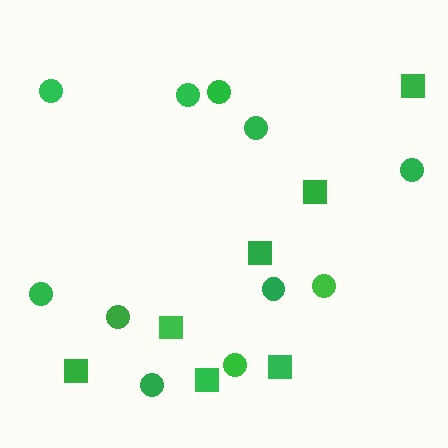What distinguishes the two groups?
There are 2 groups: one group of circles (11) and one group of squares (7).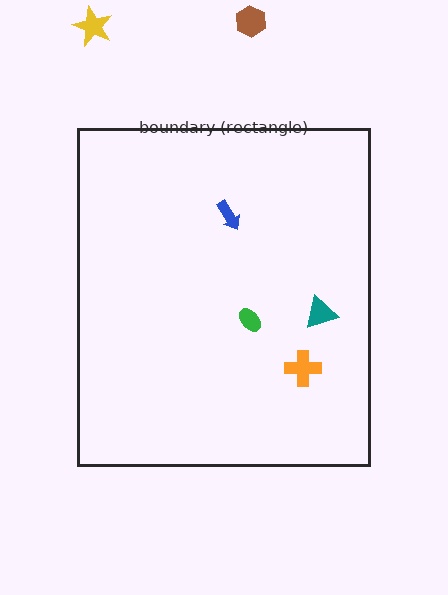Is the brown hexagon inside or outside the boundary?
Outside.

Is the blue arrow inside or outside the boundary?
Inside.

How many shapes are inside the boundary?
4 inside, 2 outside.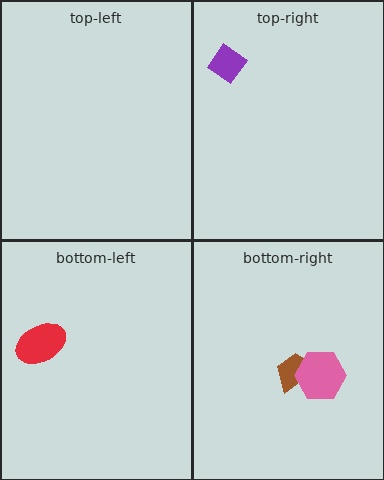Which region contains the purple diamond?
The top-right region.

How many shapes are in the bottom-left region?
1.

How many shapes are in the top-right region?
1.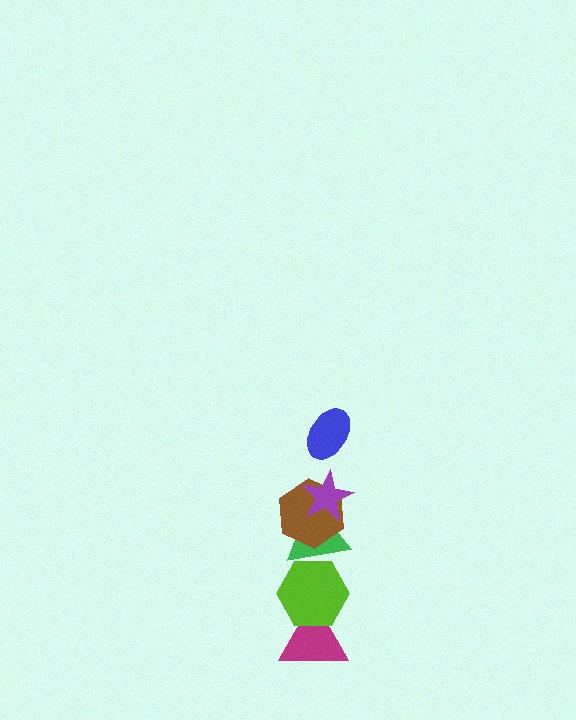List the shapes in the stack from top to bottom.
From top to bottom: the blue ellipse, the purple star, the brown hexagon, the green triangle, the lime hexagon, the magenta triangle.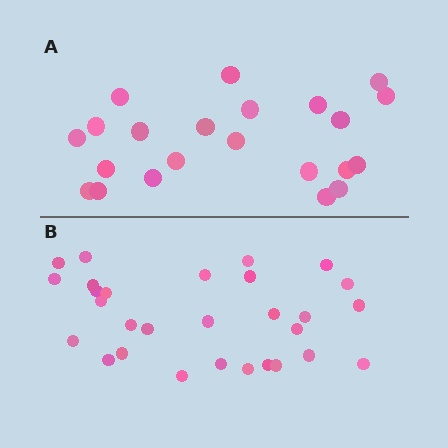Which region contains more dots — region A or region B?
Region B (the bottom region) has more dots.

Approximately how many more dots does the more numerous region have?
Region B has roughly 8 or so more dots than region A.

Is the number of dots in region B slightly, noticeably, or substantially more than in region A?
Region B has noticeably more, but not dramatically so. The ratio is roughly 1.3 to 1.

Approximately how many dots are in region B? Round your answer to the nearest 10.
About 30 dots. (The exact count is 29, which rounds to 30.)